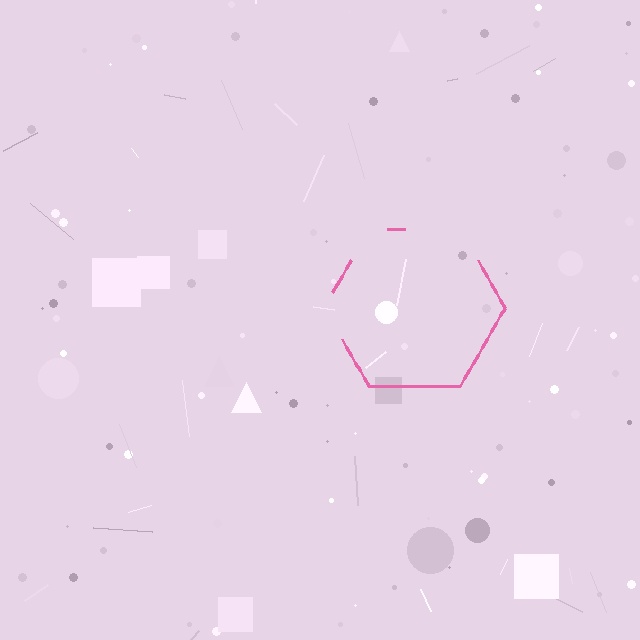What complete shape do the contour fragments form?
The contour fragments form a hexagon.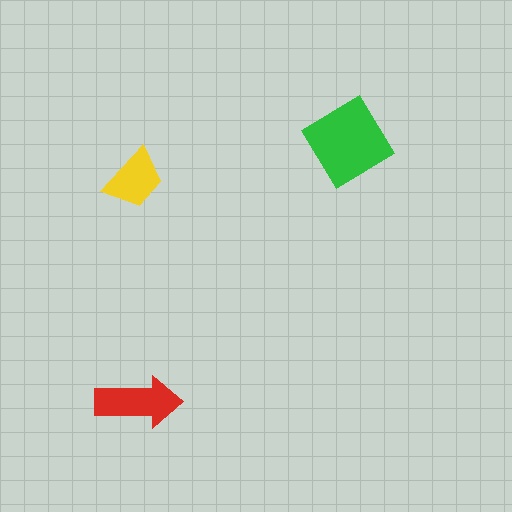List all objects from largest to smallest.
The green diamond, the red arrow, the yellow trapezoid.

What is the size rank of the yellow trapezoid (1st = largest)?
3rd.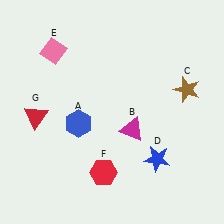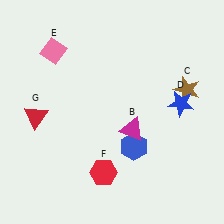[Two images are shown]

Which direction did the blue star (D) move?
The blue star (D) moved up.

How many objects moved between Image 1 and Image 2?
2 objects moved between the two images.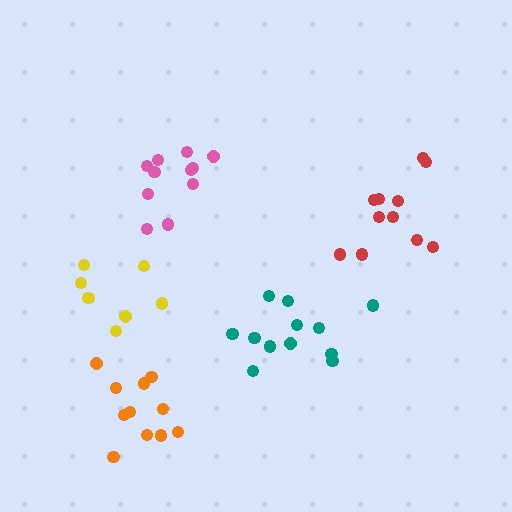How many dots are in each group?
Group 1: 12 dots, Group 2: 11 dots, Group 3: 11 dots, Group 4: 11 dots, Group 5: 7 dots (52 total).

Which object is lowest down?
The orange cluster is bottommost.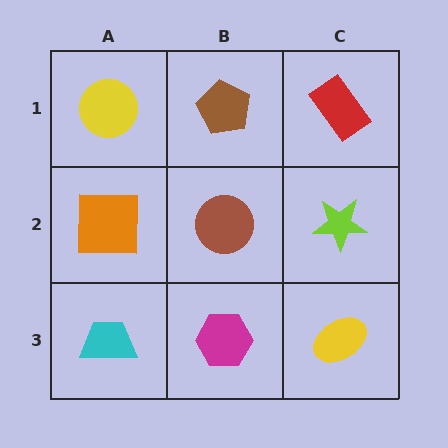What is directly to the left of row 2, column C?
A brown circle.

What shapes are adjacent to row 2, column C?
A red rectangle (row 1, column C), a yellow ellipse (row 3, column C), a brown circle (row 2, column B).